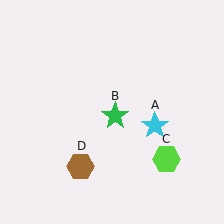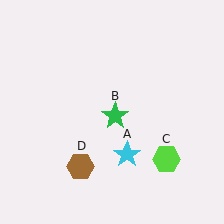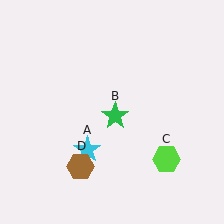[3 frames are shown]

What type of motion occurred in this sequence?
The cyan star (object A) rotated clockwise around the center of the scene.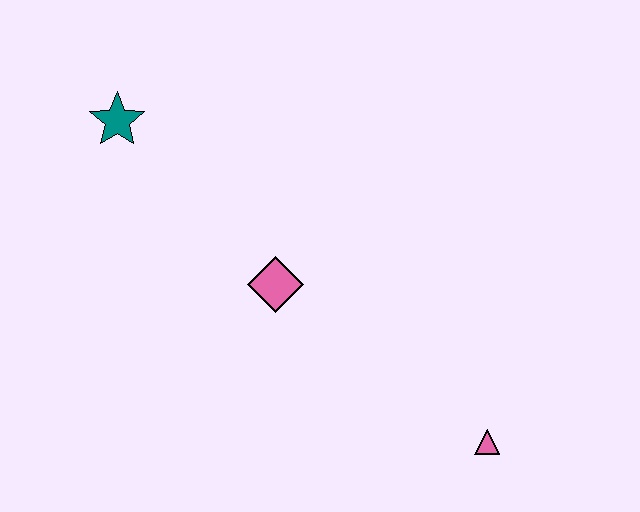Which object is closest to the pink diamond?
The teal star is closest to the pink diamond.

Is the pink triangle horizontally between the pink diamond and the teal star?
No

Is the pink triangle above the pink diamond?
No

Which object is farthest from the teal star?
The pink triangle is farthest from the teal star.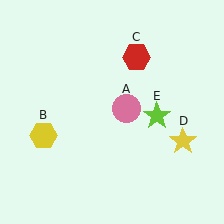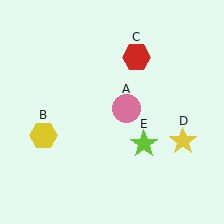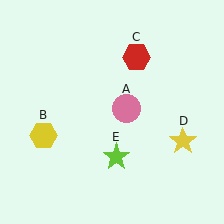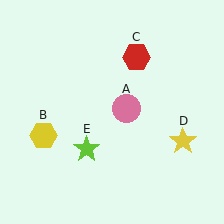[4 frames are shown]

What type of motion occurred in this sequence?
The lime star (object E) rotated clockwise around the center of the scene.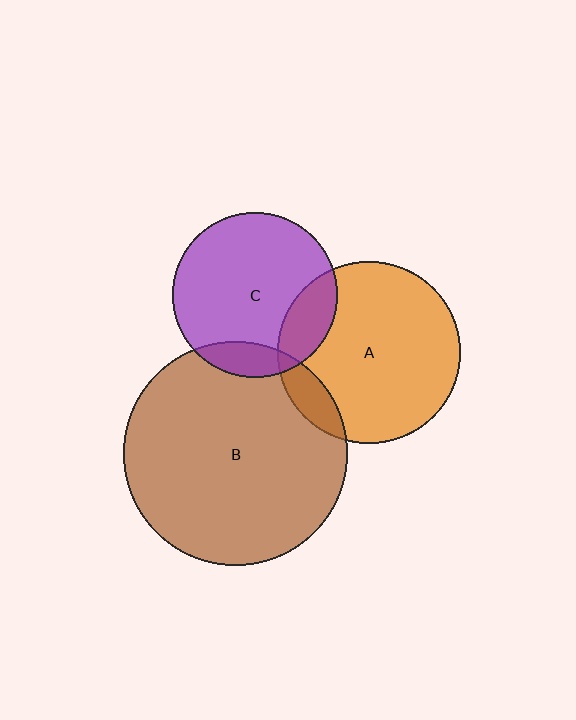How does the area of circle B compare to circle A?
Approximately 1.5 times.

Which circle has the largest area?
Circle B (brown).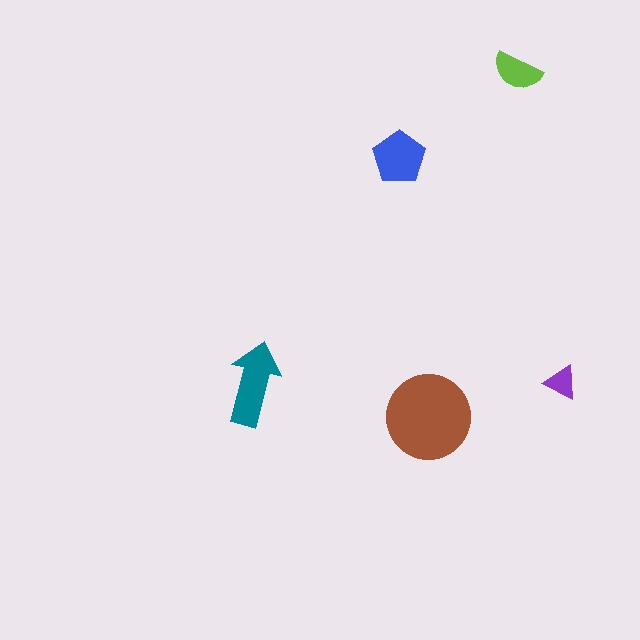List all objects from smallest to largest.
The purple triangle, the lime semicircle, the blue pentagon, the teal arrow, the brown circle.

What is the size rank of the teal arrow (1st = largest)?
2nd.